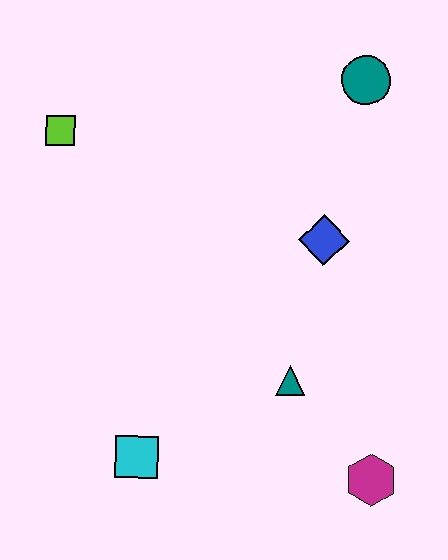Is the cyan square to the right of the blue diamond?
No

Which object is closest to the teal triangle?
The magenta hexagon is closest to the teal triangle.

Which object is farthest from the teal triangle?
The lime square is farthest from the teal triangle.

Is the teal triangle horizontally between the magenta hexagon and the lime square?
Yes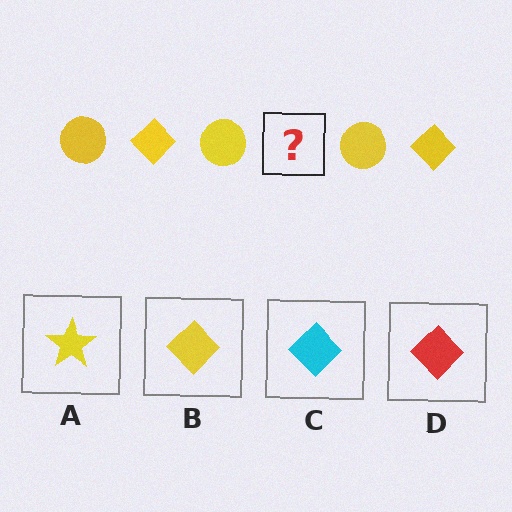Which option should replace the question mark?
Option B.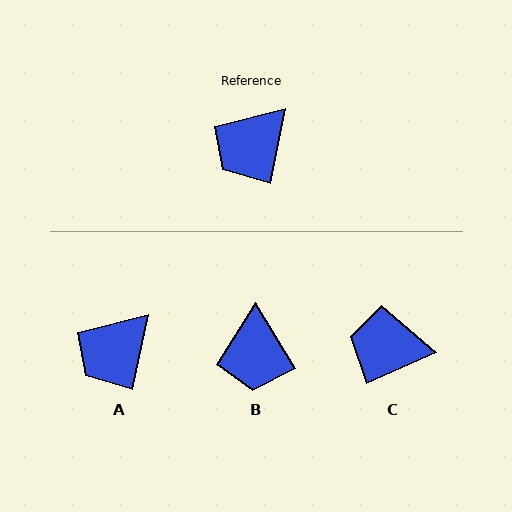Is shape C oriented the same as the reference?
No, it is off by about 55 degrees.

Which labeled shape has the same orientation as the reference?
A.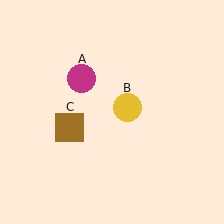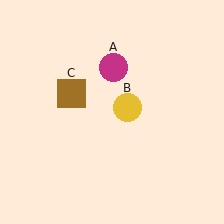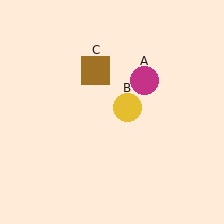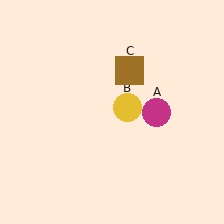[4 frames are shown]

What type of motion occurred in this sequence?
The magenta circle (object A), brown square (object C) rotated clockwise around the center of the scene.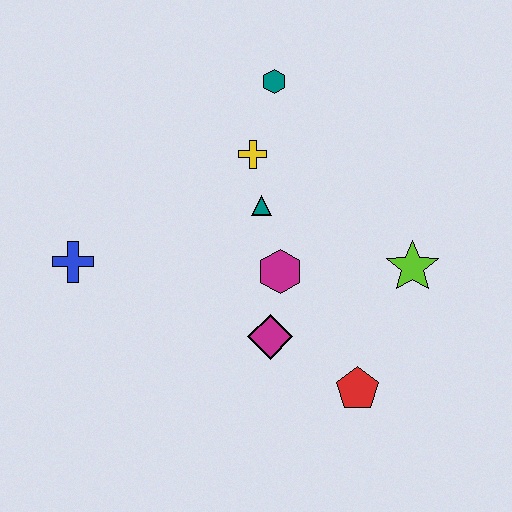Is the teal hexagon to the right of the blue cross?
Yes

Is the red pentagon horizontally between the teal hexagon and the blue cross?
No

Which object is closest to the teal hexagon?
The yellow cross is closest to the teal hexagon.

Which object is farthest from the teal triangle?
The red pentagon is farthest from the teal triangle.